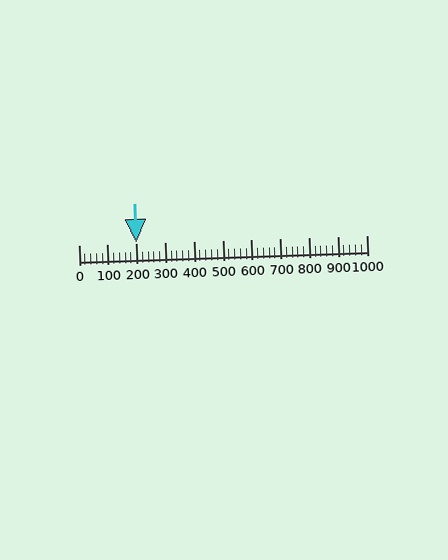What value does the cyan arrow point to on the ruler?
The cyan arrow points to approximately 200.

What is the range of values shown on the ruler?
The ruler shows values from 0 to 1000.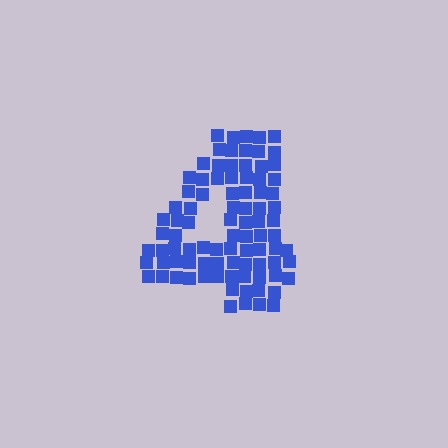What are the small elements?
The small elements are squares.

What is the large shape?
The large shape is the digit 4.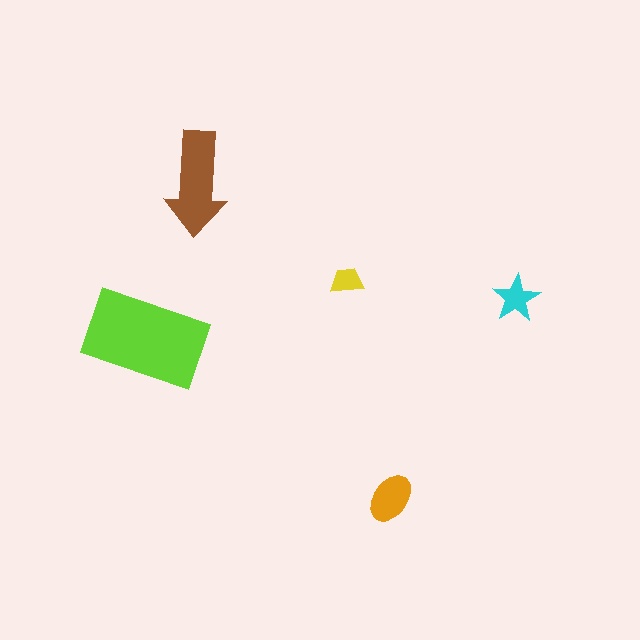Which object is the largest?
The lime rectangle.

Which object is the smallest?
The yellow trapezoid.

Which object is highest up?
The brown arrow is topmost.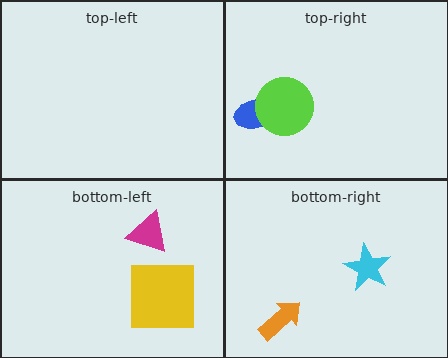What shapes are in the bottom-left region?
The magenta triangle, the yellow square.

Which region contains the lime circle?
The top-right region.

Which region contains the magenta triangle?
The bottom-left region.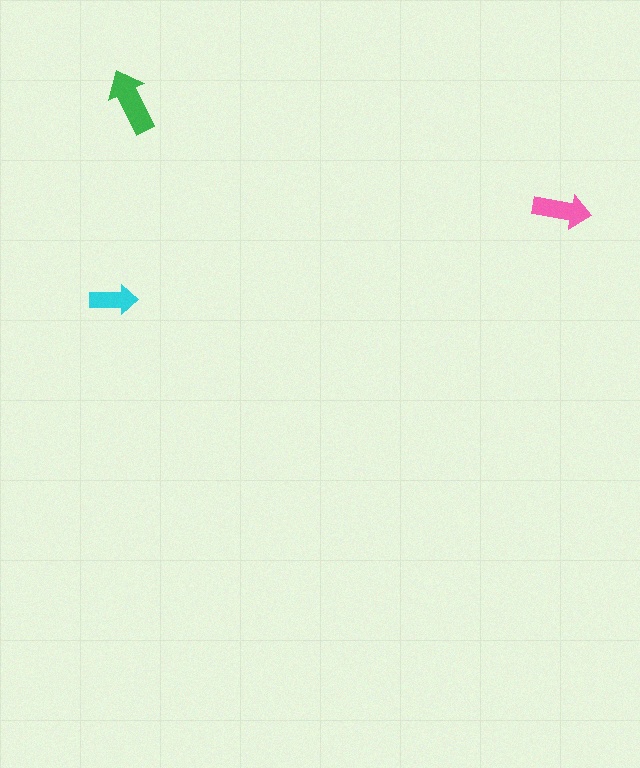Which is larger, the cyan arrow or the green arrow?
The green one.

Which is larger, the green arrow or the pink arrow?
The green one.